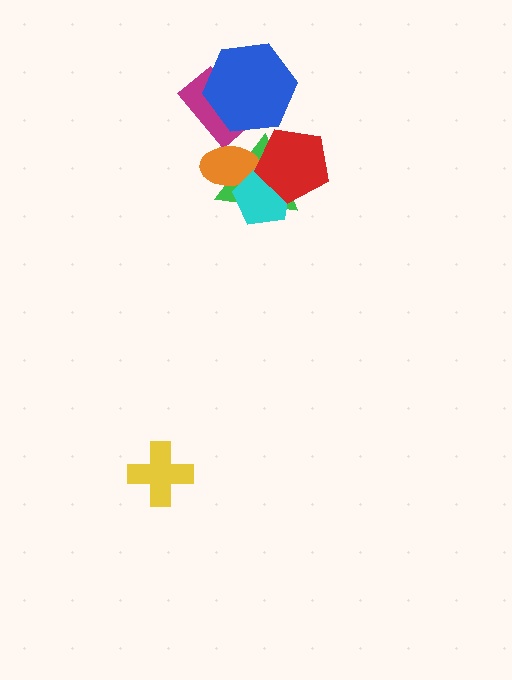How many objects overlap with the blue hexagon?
1 object overlaps with the blue hexagon.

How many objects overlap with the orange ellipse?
2 objects overlap with the orange ellipse.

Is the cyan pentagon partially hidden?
Yes, it is partially covered by another shape.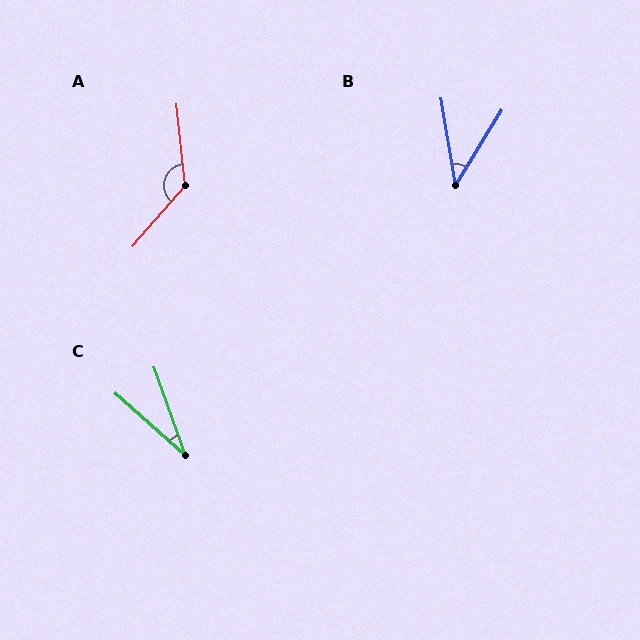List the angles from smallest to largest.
C (29°), B (41°), A (133°).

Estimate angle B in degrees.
Approximately 41 degrees.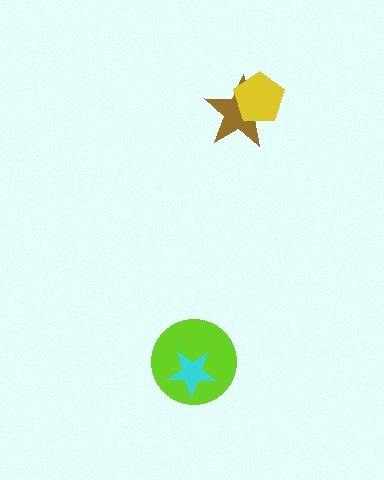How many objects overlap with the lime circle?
1 object overlaps with the lime circle.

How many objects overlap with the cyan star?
1 object overlaps with the cyan star.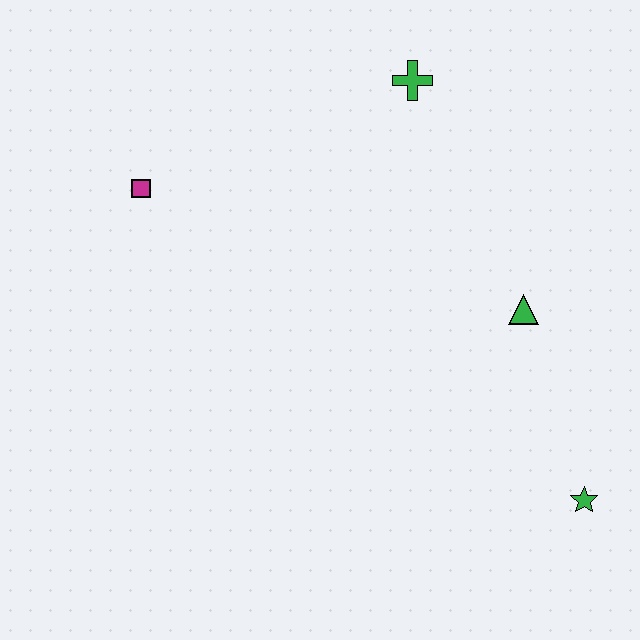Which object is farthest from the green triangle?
The magenta square is farthest from the green triangle.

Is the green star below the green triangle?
Yes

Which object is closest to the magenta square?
The green cross is closest to the magenta square.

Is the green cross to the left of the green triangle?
Yes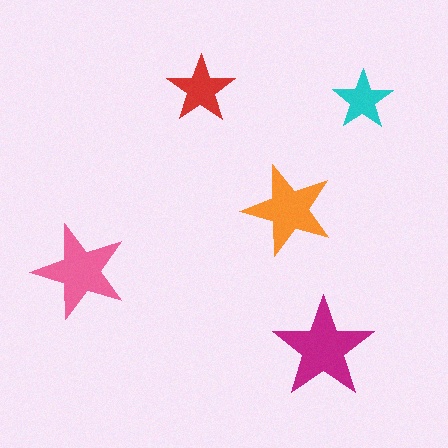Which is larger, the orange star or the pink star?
The pink one.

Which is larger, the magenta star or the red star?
The magenta one.